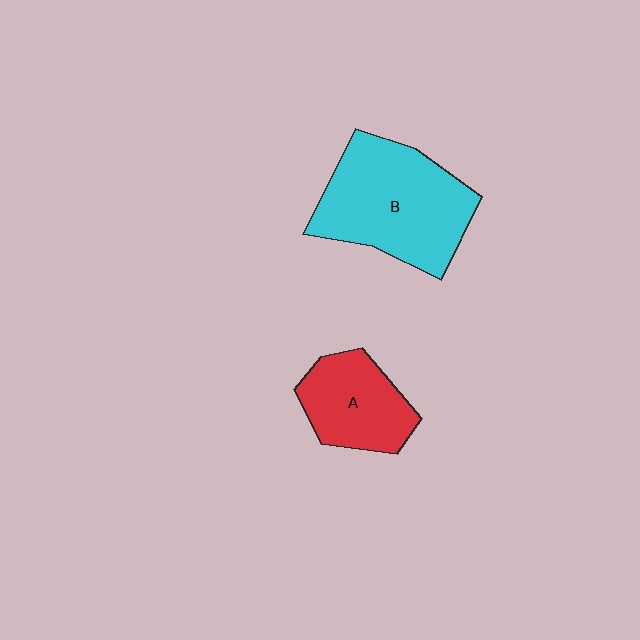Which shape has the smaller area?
Shape A (red).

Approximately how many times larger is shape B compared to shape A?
Approximately 1.7 times.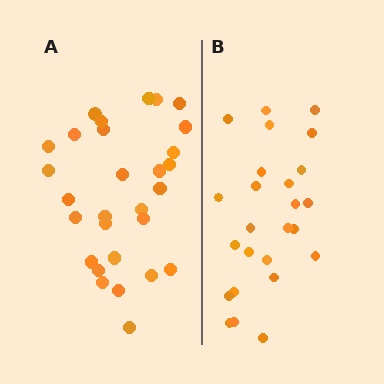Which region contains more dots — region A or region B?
Region A (the left region) has more dots.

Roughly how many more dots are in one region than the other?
Region A has about 4 more dots than region B.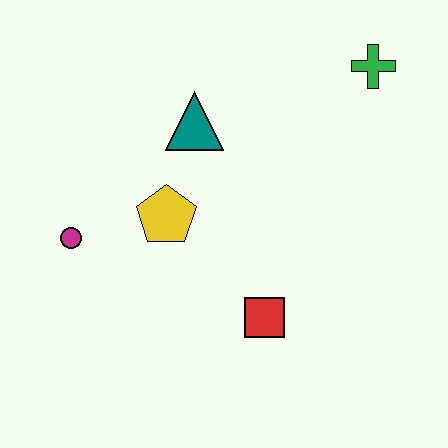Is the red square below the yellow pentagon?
Yes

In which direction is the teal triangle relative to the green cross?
The teal triangle is to the left of the green cross.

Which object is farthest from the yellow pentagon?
The green cross is farthest from the yellow pentagon.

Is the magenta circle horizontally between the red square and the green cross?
No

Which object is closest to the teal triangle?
The yellow pentagon is closest to the teal triangle.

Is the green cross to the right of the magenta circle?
Yes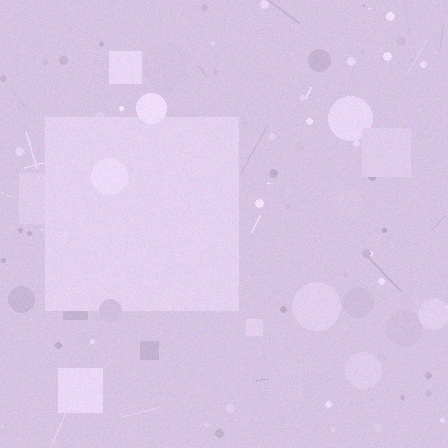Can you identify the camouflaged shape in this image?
The camouflaged shape is a square.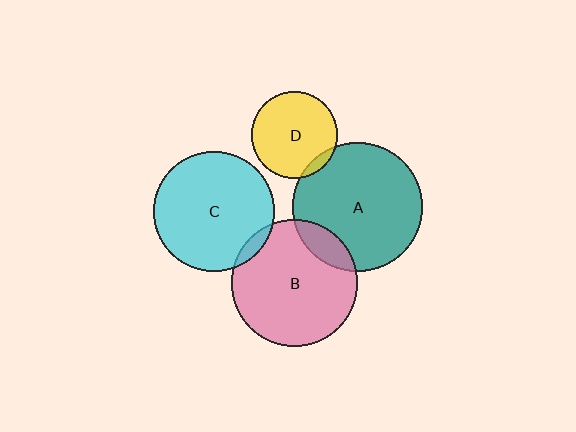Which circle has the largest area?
Circle A (teal).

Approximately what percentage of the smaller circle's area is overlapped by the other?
Approximately 5%.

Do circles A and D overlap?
Yes.